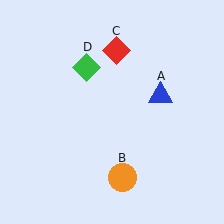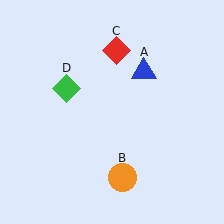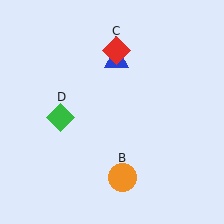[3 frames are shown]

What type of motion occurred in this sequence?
The blue triangle (object A), green diamond (object D) rotated counterclockwise around the center of the scene.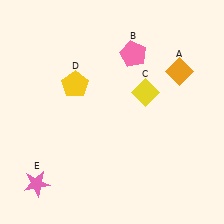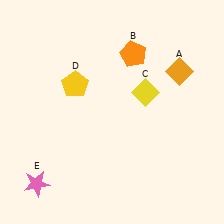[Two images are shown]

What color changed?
The pentagon (B) changed from pink in Image 1 to orange in Image 2.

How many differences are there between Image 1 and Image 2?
There is 1 difference between the two images.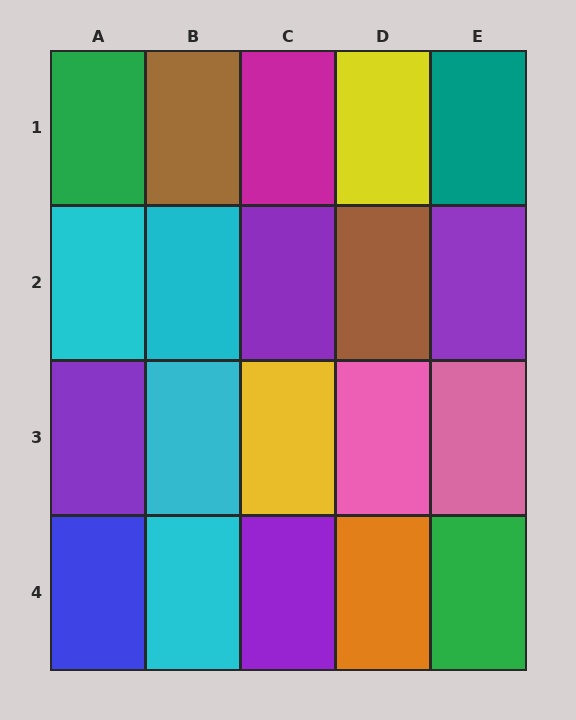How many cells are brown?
2 cells are brown.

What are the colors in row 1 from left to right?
Green, brown, magenta, yellow, teal.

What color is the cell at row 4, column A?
Blue.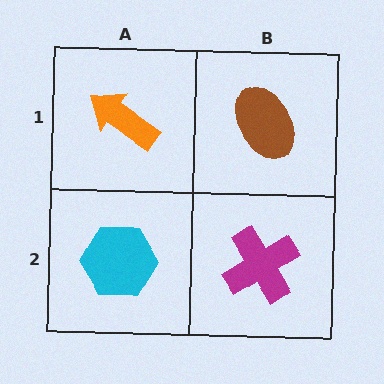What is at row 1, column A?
An orange arrow.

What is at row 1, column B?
A brown ellipse.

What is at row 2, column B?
A magenta cross.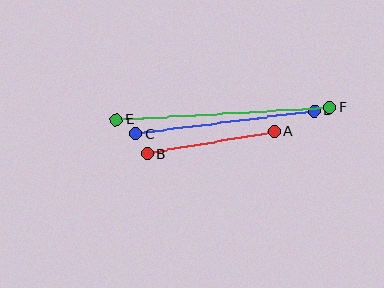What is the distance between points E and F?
The distance is approximately 214 pixels.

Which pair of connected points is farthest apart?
Points E and F are farthest apart.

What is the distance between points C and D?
The distance is approximately 180 pixels.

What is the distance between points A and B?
The distance is approximately 128 pixels.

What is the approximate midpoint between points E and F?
The midpoint is at approximately (223, 114) pixels.